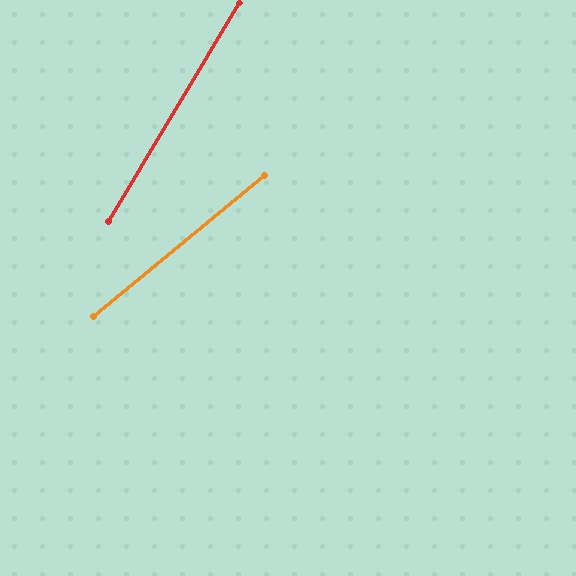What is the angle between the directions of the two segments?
Approximately 20 degrees.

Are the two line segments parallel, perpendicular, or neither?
Neither parallel nor perpendicular — they differ by about 20°.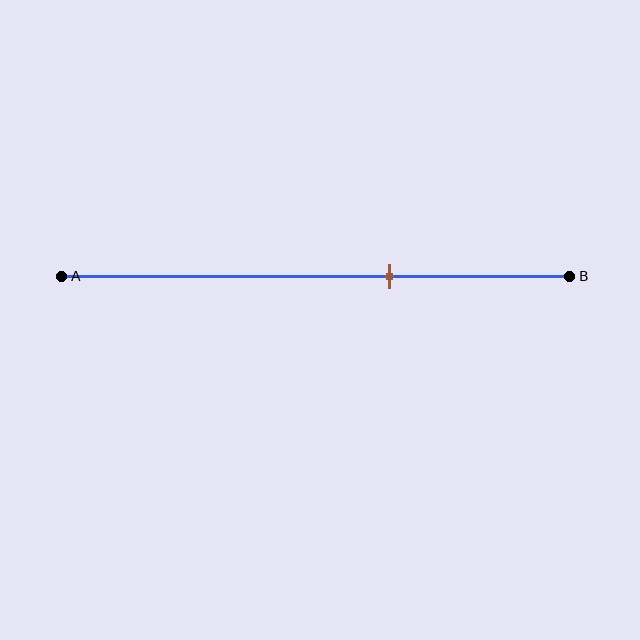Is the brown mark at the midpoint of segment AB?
No, the mark is at about 65% from A, not at the 50% midpoint.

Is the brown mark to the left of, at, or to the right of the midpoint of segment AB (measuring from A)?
The brown mark is to the right of the midpoint of segment AB.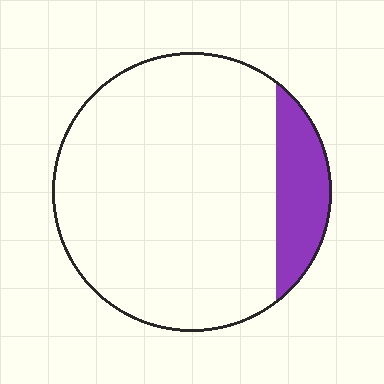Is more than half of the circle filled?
No.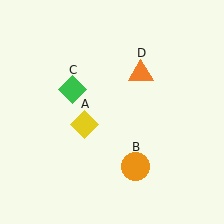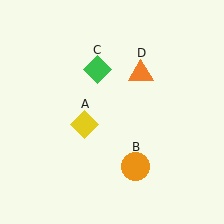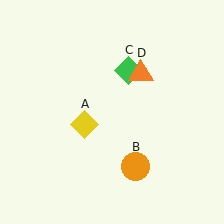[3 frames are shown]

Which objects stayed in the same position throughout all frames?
Yellow diamond (object A) and orange circle (object B) and orange triangle (object D) remained stationary.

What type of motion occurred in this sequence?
The green diamond (object C) rotated clockwise around the center of the scene.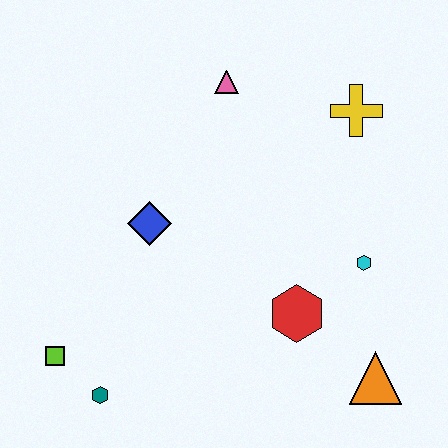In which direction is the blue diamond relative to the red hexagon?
The blue diamond is to the left of the red hexagon.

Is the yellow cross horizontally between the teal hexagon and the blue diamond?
No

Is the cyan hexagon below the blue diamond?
Yes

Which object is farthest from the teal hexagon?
The yellow cross is farthest from the teal hexagon.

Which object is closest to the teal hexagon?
The lime square is closest to the teal hexagon.